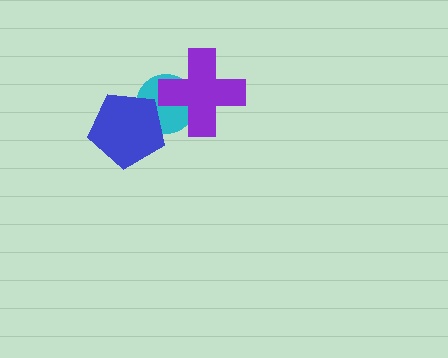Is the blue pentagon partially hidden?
No, no other shape covers it.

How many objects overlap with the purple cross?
1 object overlaps with the purple cross.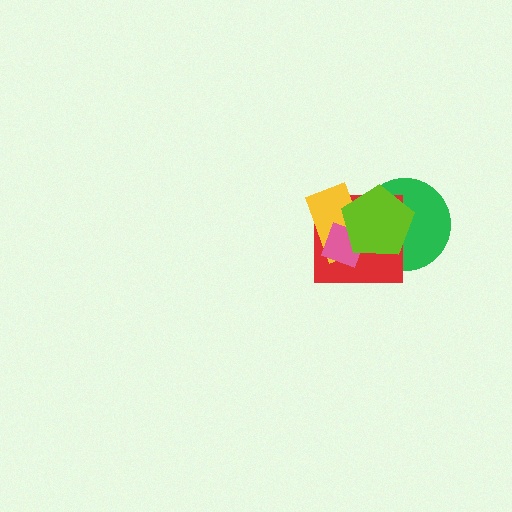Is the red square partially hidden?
Yes, it is partially covered by another shape.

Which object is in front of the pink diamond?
The lime pentagon is in front of the pink diamond.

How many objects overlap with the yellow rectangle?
4 objects overlap with the yellow rectangle.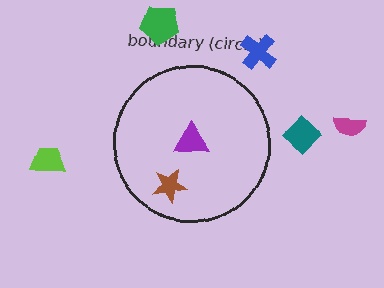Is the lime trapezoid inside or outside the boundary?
Outside.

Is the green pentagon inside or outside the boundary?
Outside.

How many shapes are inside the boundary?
2 inside, 5 outside.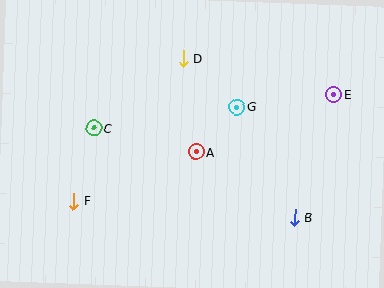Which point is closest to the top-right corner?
Point E is closest to the top-right corner.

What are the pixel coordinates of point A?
Point A is at (196, 152).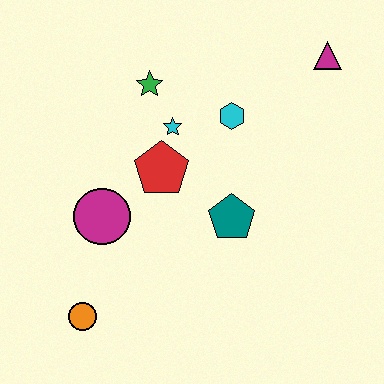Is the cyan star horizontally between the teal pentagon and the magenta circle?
Yes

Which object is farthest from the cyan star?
The orange circle is farthest from the cyan star.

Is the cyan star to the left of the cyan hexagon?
Yes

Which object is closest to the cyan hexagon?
The cyan star is closest to the cyan hexagon.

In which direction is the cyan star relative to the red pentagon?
The cyan star is above the red pentagon.